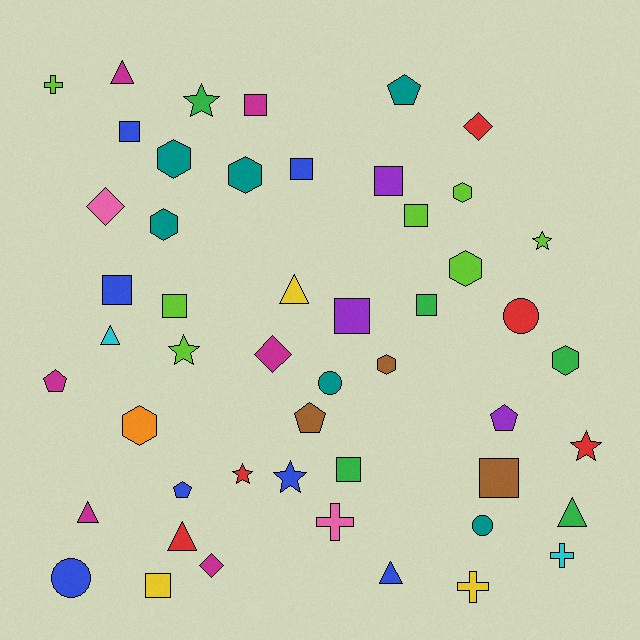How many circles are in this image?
There are 4 circles.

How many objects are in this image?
There are 50 objects.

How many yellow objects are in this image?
There are 3 yellow objects.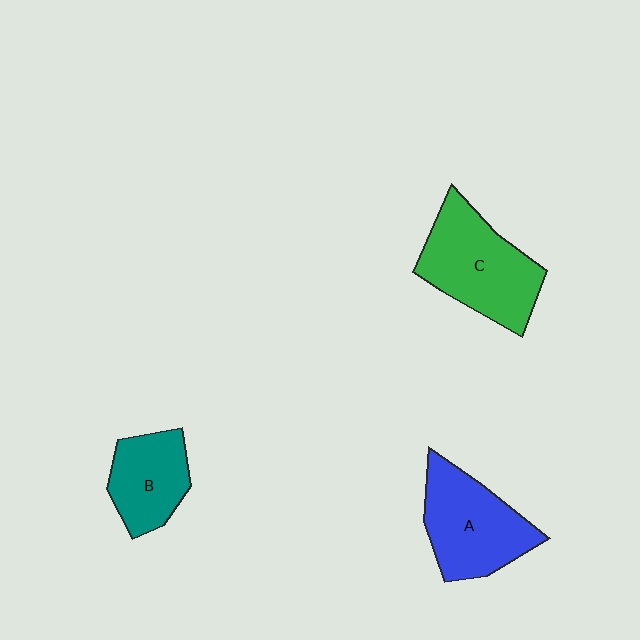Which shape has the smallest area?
Shape B (teal).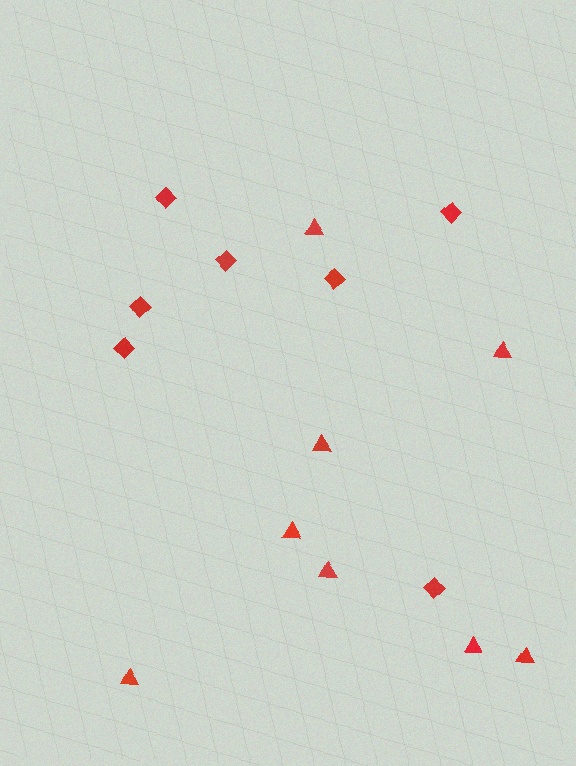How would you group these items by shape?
There are 2 groups: one group of diamonds (7) and one group of triangles (8).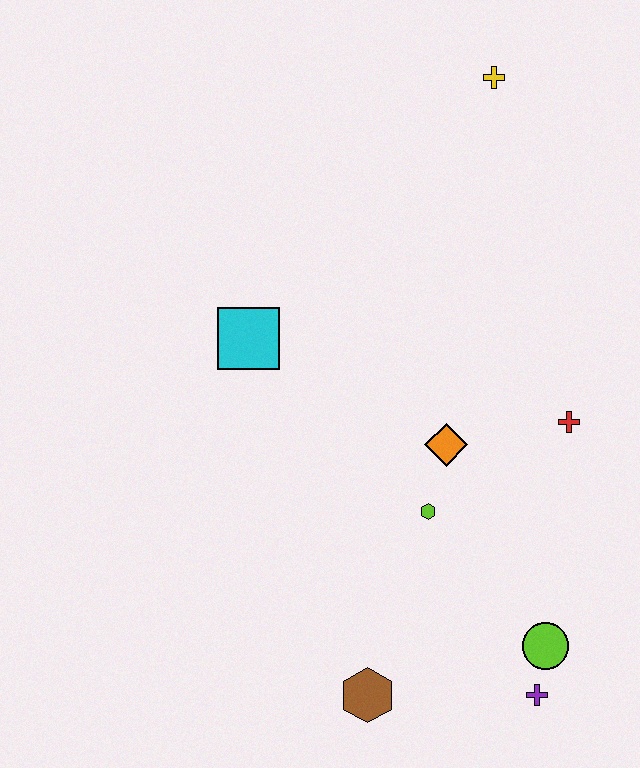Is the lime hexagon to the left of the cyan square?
No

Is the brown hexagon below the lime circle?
Yes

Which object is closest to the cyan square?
The orange diamond is closest to the cyan square.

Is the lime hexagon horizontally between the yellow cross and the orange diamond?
No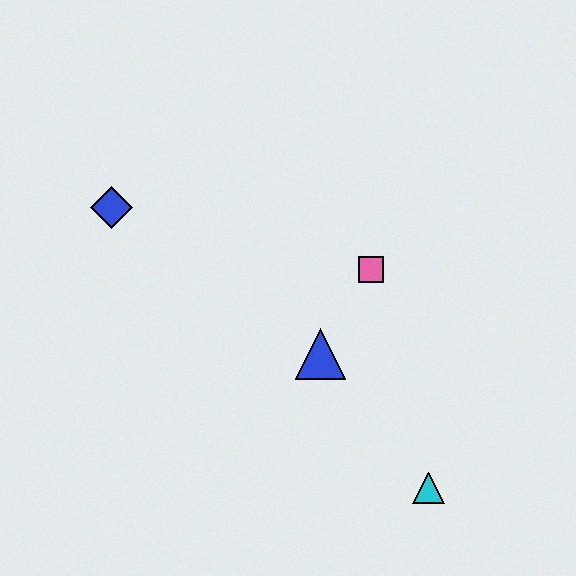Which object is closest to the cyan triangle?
The blue triangle is closest to the cyan triangle.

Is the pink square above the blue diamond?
No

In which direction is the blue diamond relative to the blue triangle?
The blue diamond is to the left of the blue triangle.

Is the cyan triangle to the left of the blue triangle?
No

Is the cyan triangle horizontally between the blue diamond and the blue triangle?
No